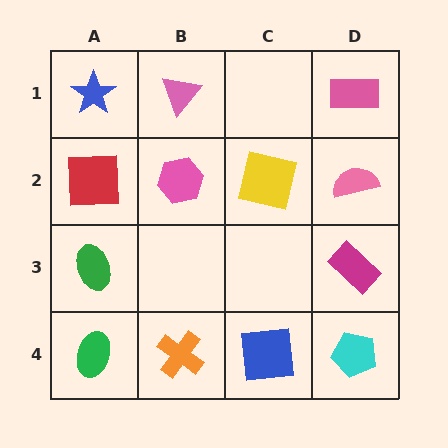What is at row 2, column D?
A pink semicircle.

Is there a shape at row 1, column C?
No, that cell is empty.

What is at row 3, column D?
A magenta rectangle.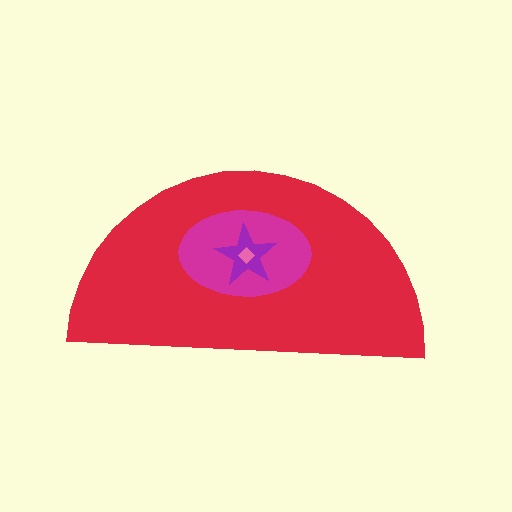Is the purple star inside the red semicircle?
Yes.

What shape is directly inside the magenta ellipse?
The purple star.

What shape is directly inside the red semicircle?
The magenta ellipse.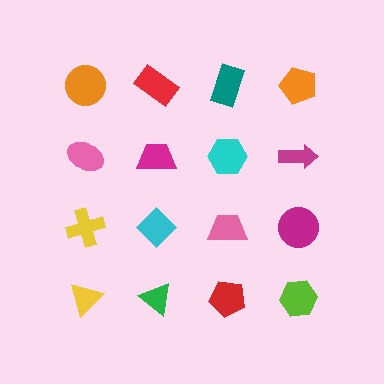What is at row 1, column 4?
An orange pentagon.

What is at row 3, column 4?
A magenta circle.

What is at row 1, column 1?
An orange circle.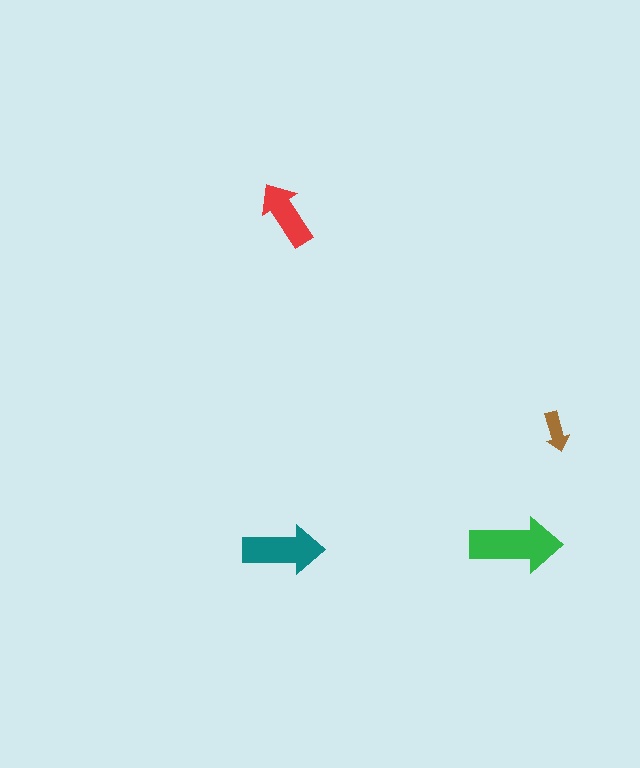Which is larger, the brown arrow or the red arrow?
The red one.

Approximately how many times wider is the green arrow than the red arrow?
About 1.5 times wider.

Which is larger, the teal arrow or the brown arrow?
The teal one.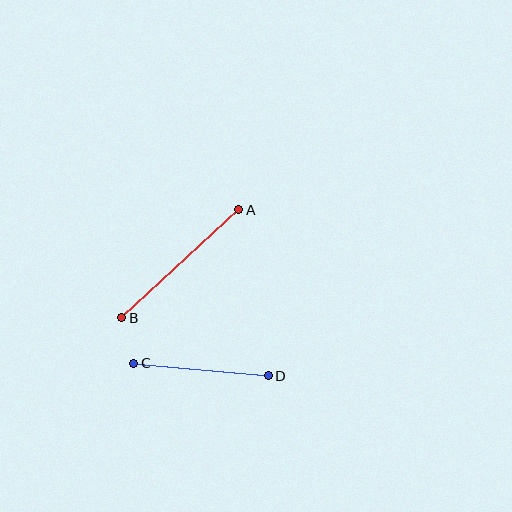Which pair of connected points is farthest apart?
Points A and B are farthest apart.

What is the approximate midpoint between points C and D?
The midpoint is at approximately (201, 370) pixels.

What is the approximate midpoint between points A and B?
The midpoint is at approximately (180, 264) pixels.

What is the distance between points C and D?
The distance is approximately 135 pixels.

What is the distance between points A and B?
The distance is approximately 159 pixels.